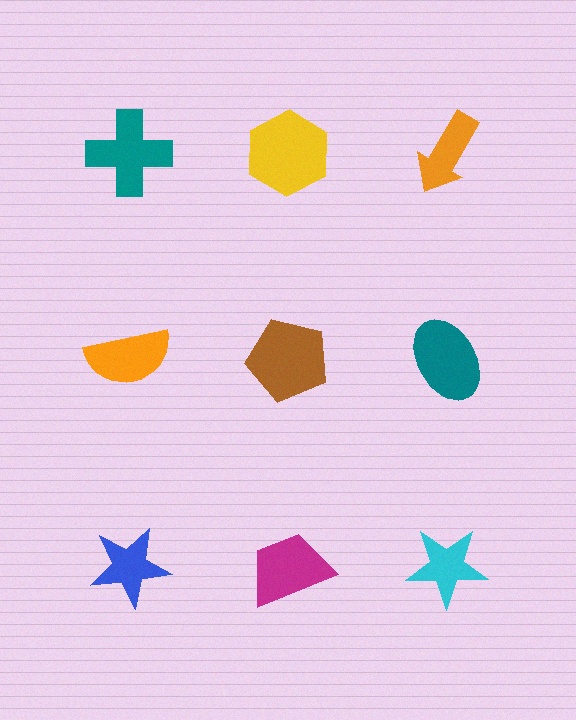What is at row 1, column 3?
An orange arrow.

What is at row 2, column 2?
A brown pentagon.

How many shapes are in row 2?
3 shapes.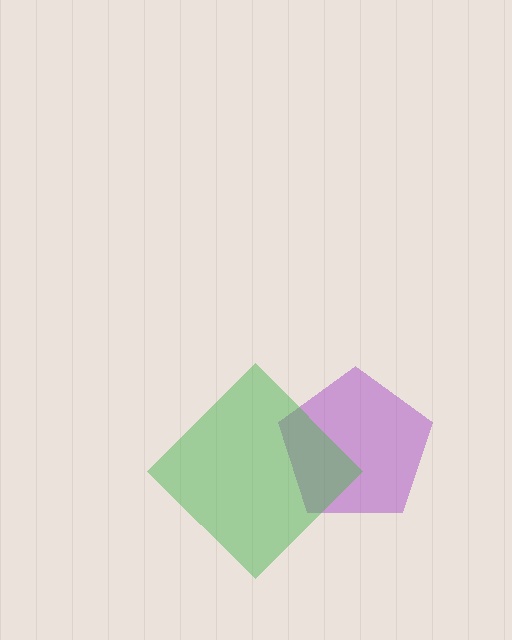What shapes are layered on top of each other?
The layered shapes are: a purple pentagon, a green diamond.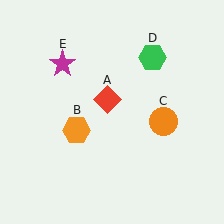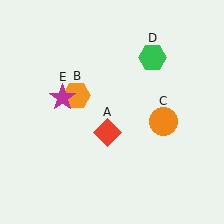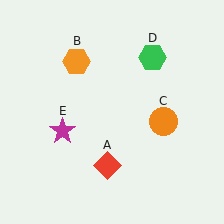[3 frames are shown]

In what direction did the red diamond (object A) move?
The red diamond (object A) moved down.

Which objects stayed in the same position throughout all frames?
Orange circle (object C) and green hexagon (object D) remained stationary.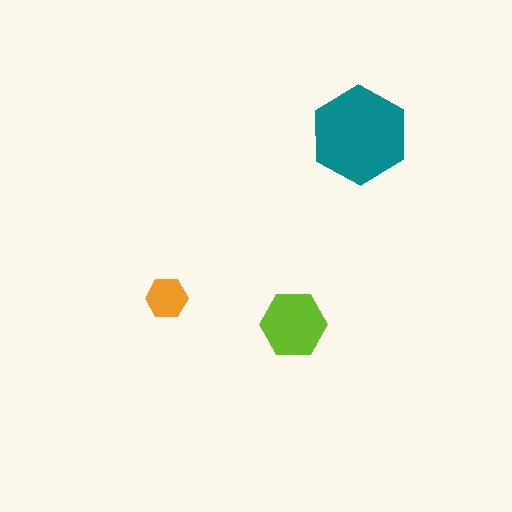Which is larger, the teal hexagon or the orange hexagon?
The teal one.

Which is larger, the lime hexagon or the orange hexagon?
The lime one.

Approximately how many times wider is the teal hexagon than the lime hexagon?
About 1.5 times wider.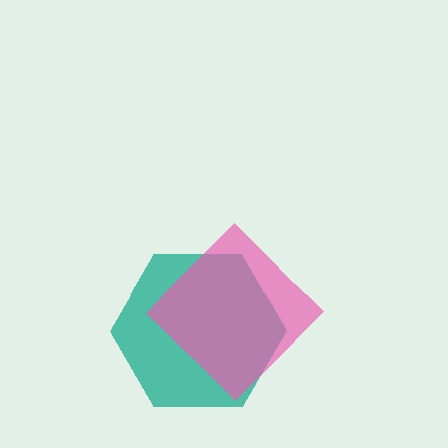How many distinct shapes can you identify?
There are 2 distinct shapes: a teal hexagon, a pink diamond.